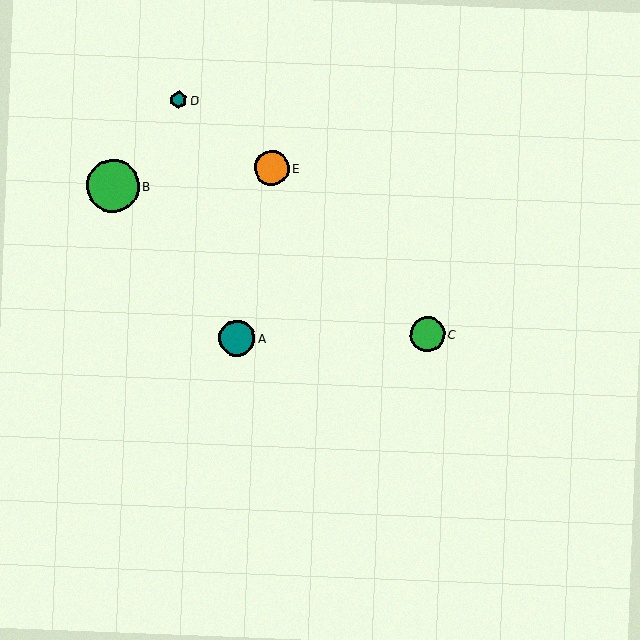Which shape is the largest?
The green circle (labeled B) is the largest.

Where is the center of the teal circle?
The center of the teal circle is at (237, 338).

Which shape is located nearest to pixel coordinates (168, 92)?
The teal hexagon (labeled D) at (179, 100) is nearest to that location.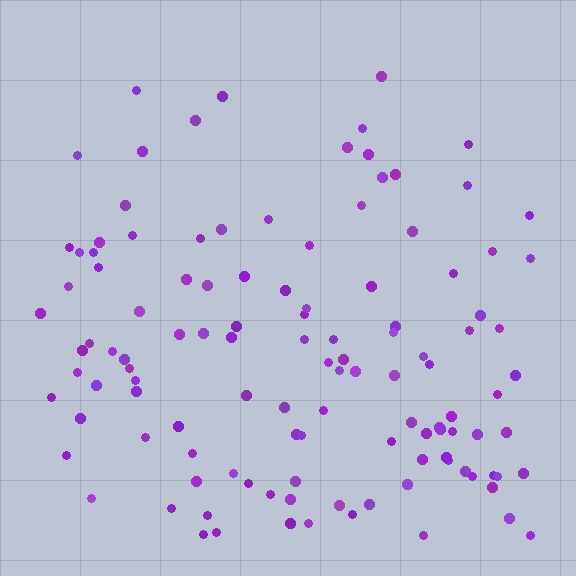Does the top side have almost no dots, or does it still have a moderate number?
Still a moderate number, just noticeably fewer than the bottom.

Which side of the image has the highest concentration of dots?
The bottom.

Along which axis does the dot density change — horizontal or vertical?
Vertical.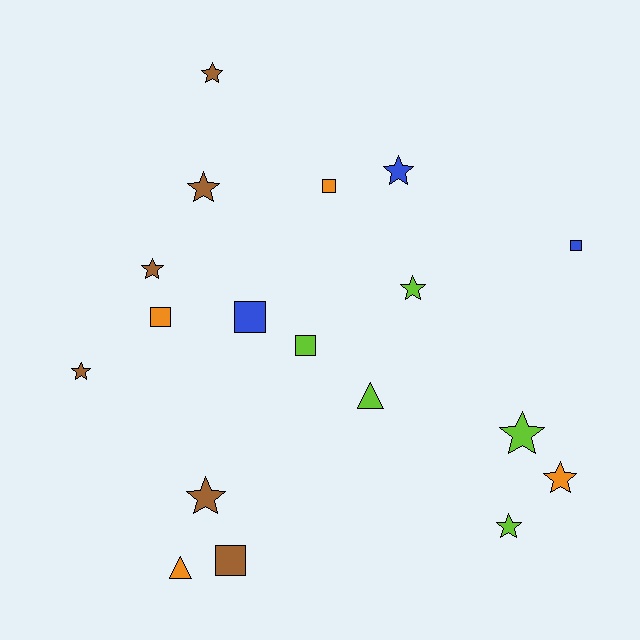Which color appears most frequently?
Brown, with 6 objects.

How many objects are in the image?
There are 18 objects.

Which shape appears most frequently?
Star, with 10 objects.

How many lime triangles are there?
There is 1 lime triangle.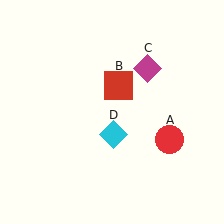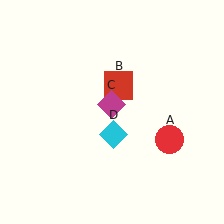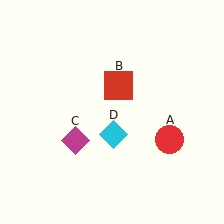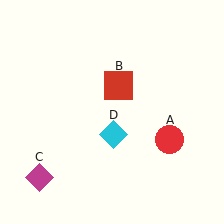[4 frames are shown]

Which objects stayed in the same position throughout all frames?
Red circle (object A) and red square (object B) and cyan diamond (object D) remained stationary.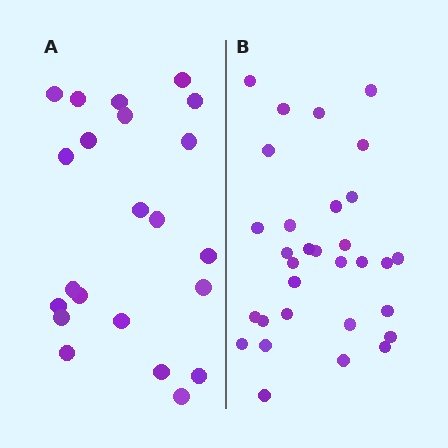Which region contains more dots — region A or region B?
Region B (the right region) has more dots.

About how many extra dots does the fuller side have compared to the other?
Region B has roughly 8 or so more dots than region A.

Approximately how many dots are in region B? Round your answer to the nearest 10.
About 30 dots. (The exact count is 31, which rounds to 30.)